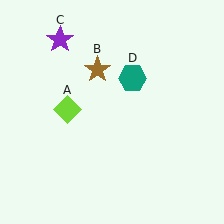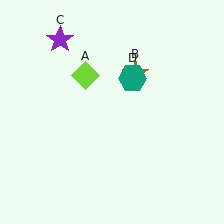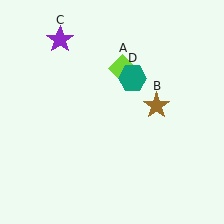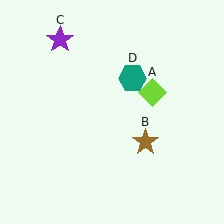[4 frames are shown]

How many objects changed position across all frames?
2 objects changed position: lime diamond (object A), brown star (object B).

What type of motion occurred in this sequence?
The lime diamond (object A), brown star (object B) rotated clockwise around the center of the scene.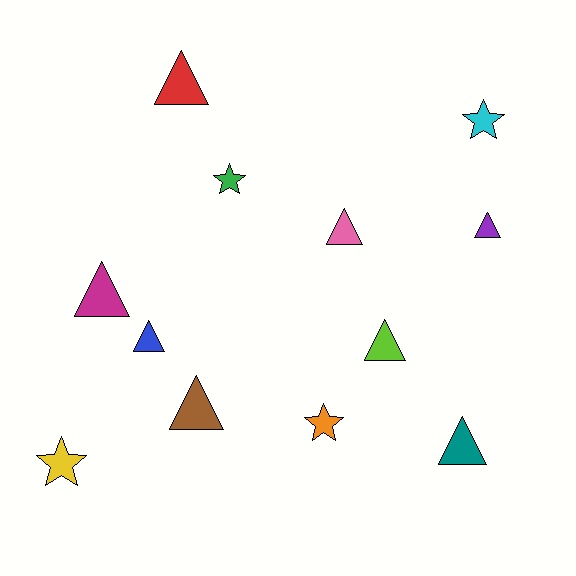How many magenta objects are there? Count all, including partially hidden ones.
There is 1 magenta object.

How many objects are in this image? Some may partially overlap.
There are 12 objects.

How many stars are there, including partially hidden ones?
There are 4 stars.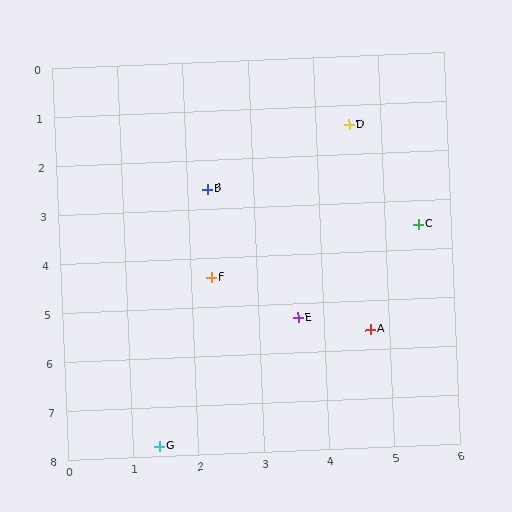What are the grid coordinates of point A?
Point A is at approximately (4.7, 5.6).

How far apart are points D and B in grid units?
Points D and B are about 2.5 grid units apart.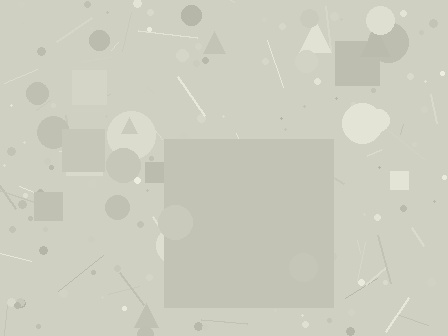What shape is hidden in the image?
A square is hidden in the image.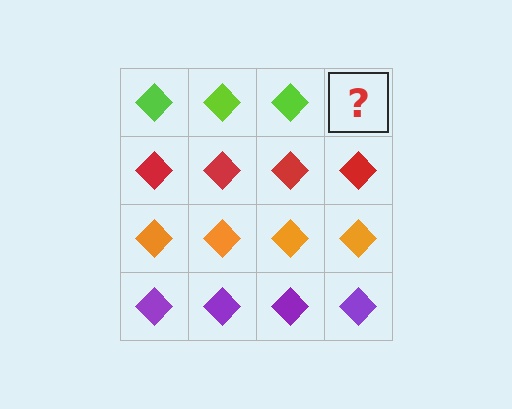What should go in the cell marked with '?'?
The missing cell should contain a lime diamond.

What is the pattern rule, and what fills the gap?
The rule is that each row has a consistent color. The gap should be filled with a lime diamond.